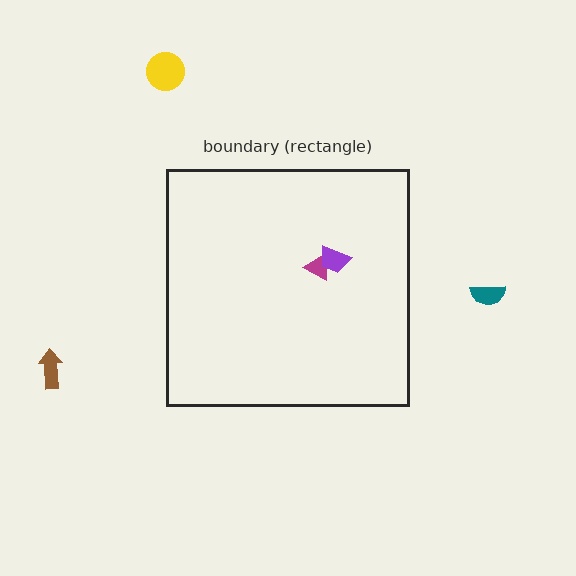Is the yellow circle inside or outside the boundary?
Outside.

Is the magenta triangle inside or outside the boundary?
Inside.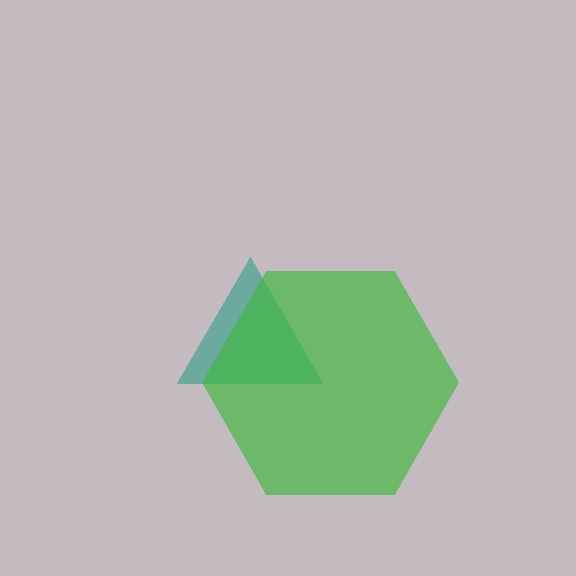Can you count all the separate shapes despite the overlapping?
Yes, there are 2 separate shapes.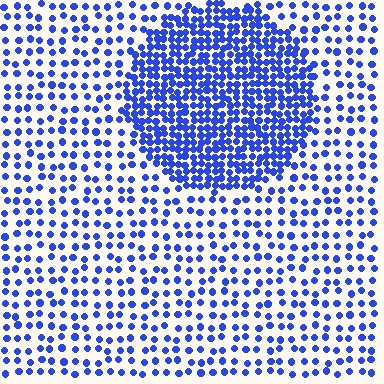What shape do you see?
I see a circle.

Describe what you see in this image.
The image contains small blue elements arranged at two different densities. A circle-shaped region is visible where the elements are more densely packed than the surrounding area.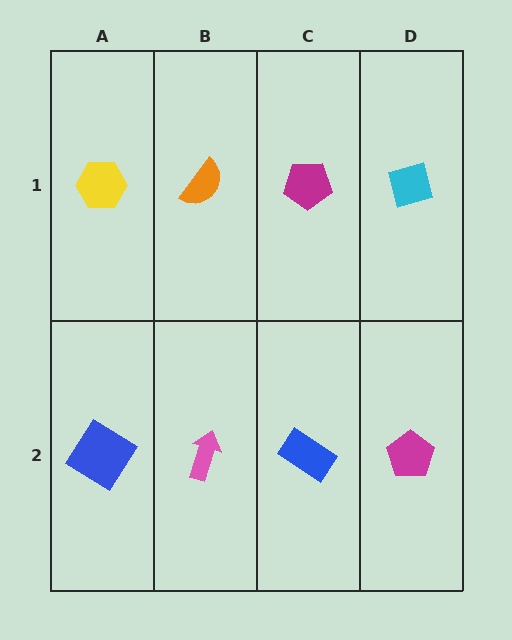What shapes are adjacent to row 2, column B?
An orange semicircle (row 1, column B), a blue diamond (row 2, column A), a blue rectangle (row 2, column C).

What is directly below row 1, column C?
A blue rectangle.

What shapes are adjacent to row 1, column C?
A blue rectangle (row 2, column C), an orange semicircle (row 1, column B), a cyan diamond (row 1, column D).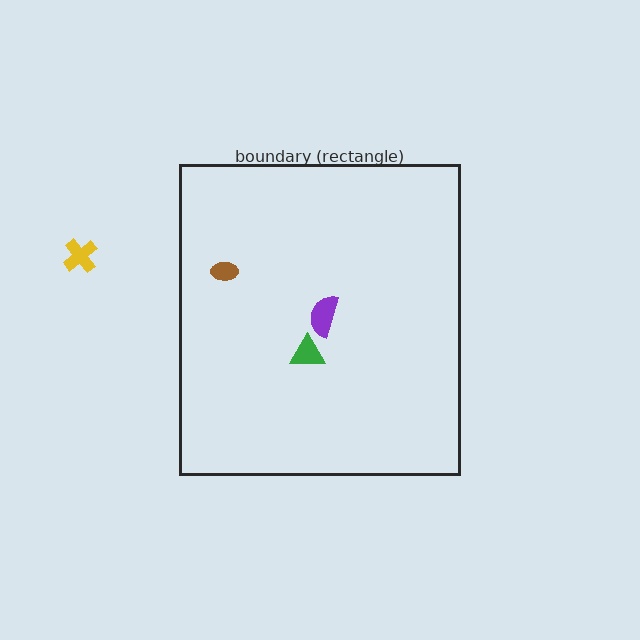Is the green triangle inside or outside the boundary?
Inside.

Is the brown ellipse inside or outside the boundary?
Inside.